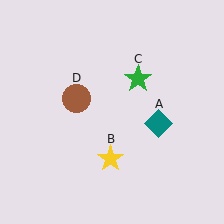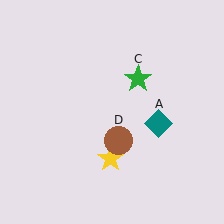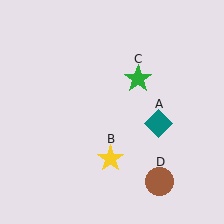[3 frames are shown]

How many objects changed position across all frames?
1 object changed position: brown circle (object D).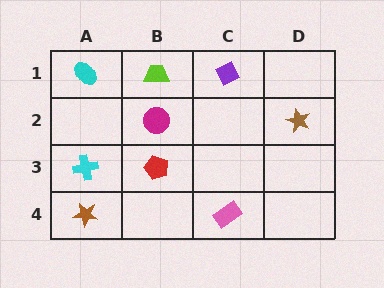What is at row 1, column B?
A lime trapezoid.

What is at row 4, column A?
A brown star.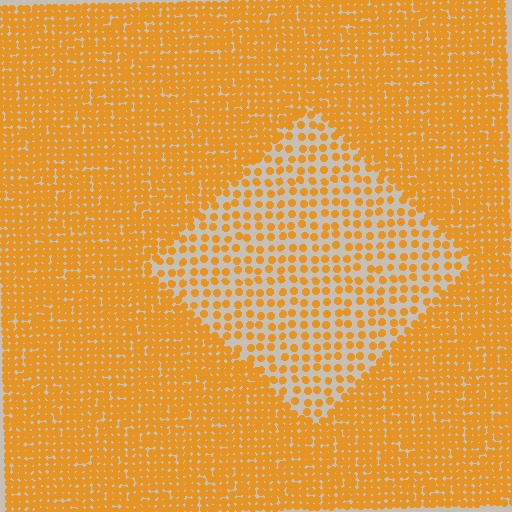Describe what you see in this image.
The image contains small orange elements arranged at two different densities. A diamond-shaped region is visible where the elements are less densely packed than the surrounding area.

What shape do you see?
I see a diamond.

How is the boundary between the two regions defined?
The boundary is defined by a change in element density (approximately 2.4x ratio). All elements are the same color, size, and shape.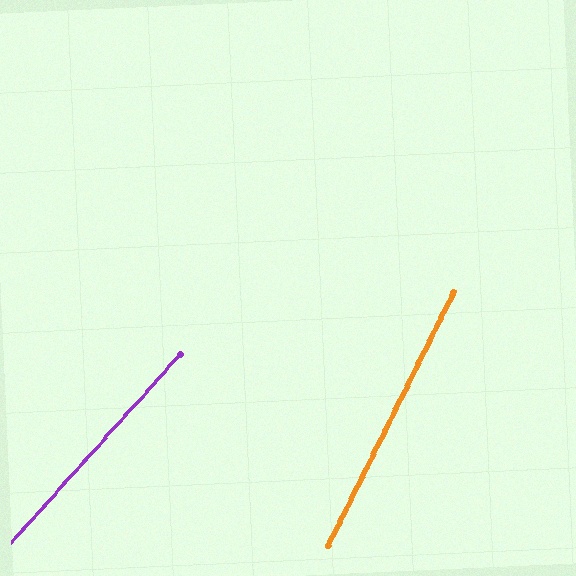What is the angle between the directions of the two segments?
Approximately 16 degrees.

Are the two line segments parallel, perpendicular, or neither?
Neither parallel nor perpendicular — they differ by about 16°.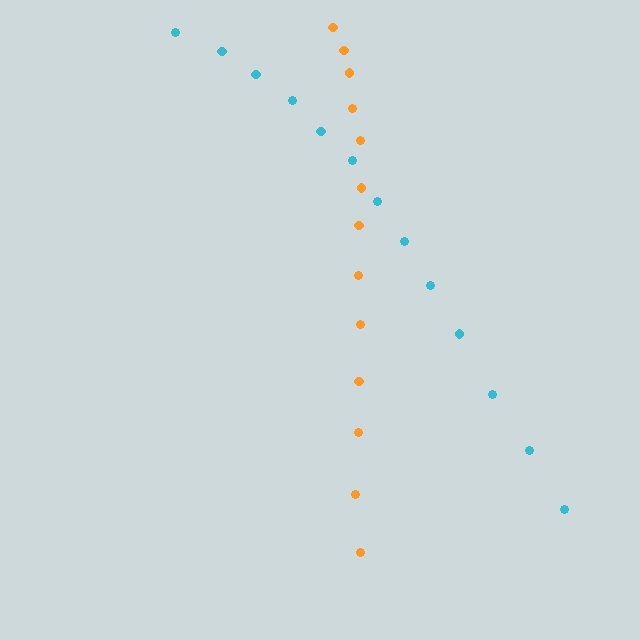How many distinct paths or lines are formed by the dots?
There are 2 distinct paths.